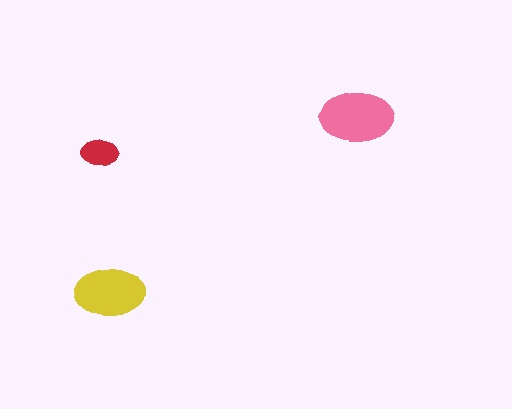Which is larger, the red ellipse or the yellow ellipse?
The yellow one.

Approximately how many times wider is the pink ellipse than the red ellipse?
About 2 times wider.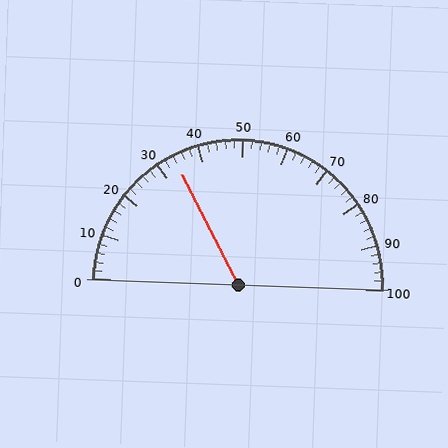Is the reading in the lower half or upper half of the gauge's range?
The reading is in the lower half of the range (0 to 100).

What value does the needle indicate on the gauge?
The needle indicates approximately 34.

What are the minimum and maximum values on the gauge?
The gauge ranges from 0 to 100.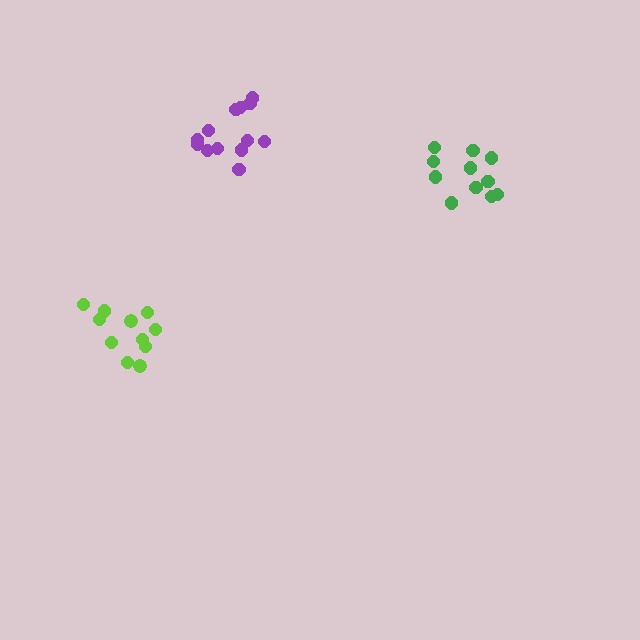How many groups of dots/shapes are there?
There are 3 groups.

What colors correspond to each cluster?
The clusters are colored: lime, green, purple.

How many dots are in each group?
Group 1: 11 dots, Group 2: 11 dots, Group 3: 13 dots (35 total).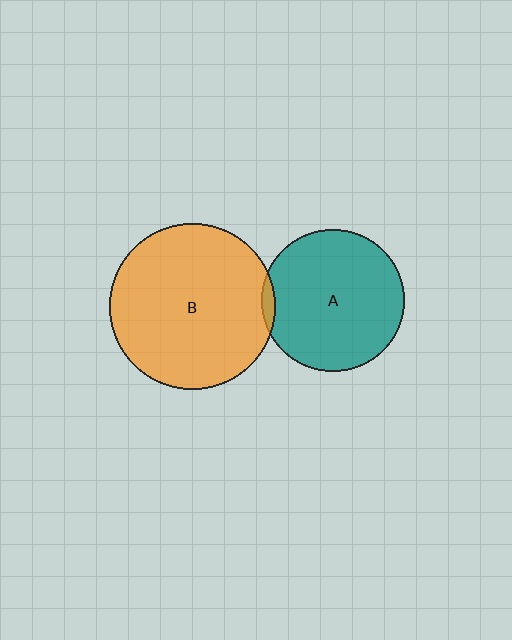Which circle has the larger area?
Circle B (orange).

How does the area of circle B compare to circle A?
Approximately 1.4 times.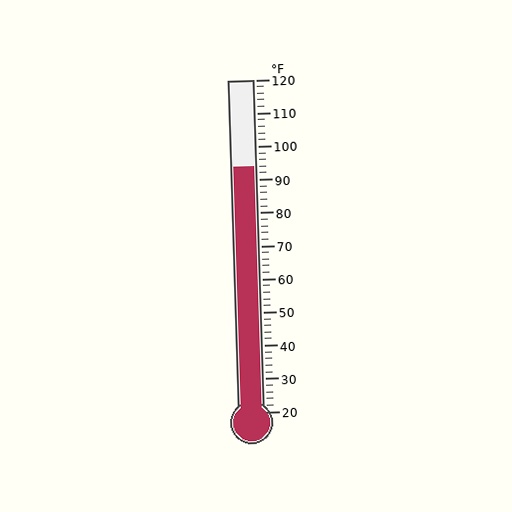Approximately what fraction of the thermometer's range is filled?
The thermometer is filled to approximately 75% of its range.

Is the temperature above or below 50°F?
The temperature is above 50°F.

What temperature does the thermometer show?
The thermometer shows approximately 94°F.